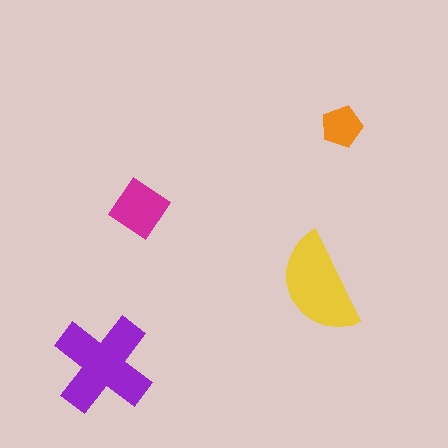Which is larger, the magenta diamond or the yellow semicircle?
The yellow semicircle.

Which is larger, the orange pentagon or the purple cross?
The purple cross.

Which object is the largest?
The purple cross.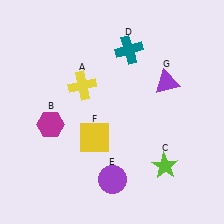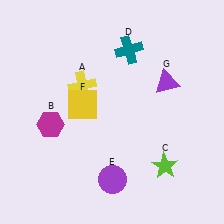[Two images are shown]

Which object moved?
The yellow square (F) moved up.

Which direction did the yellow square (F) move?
The yellow square (F) moved up.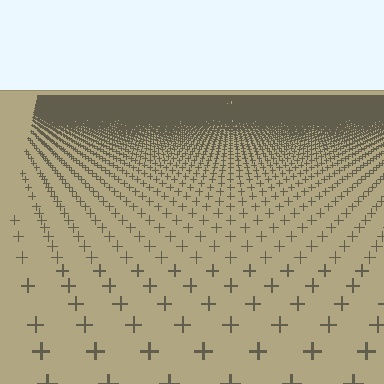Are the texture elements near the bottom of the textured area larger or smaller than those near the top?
Larger. Near the bottom, elements are closer to the viewer and appear at a bigger on-screen size.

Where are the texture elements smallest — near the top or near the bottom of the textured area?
Near the top.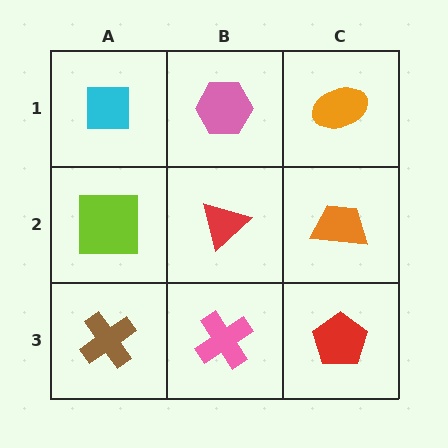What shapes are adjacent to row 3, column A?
A lime square (row 2, column A), a pink cross (row 3, column B).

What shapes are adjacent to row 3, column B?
A red triangle (row 2, column B), a brown cross (row 3, column A), a red pentagon (row 3, column C).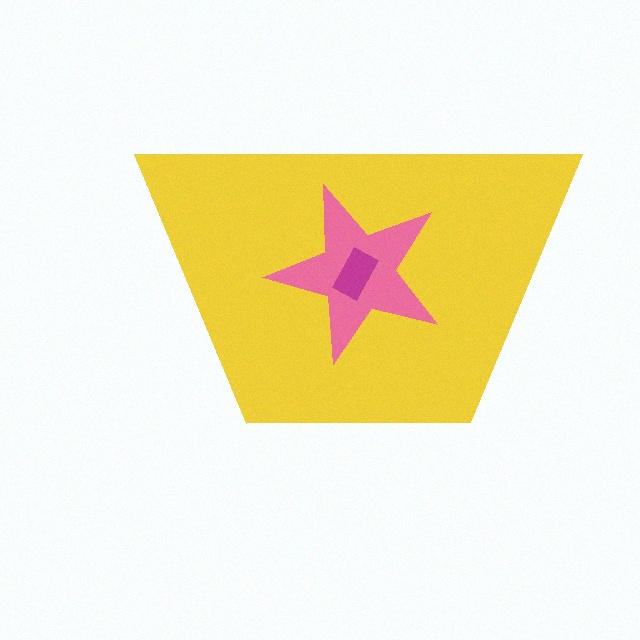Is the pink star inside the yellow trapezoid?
Yes.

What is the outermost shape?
The yellow trapezoid.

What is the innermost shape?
The magenta rectangle.